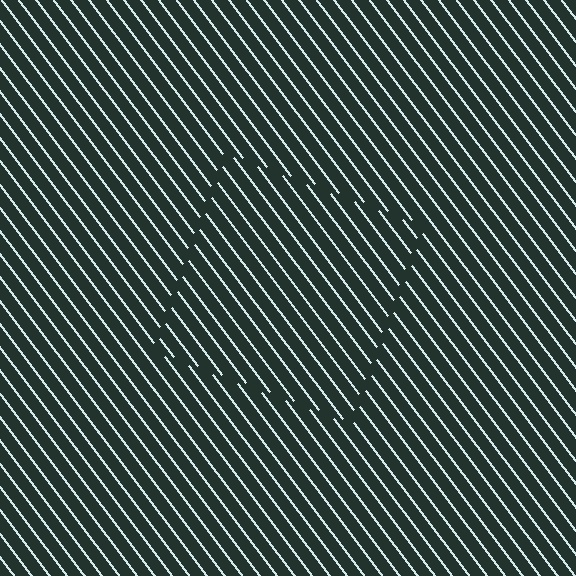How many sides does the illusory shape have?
4 sides — the line-ends trace a square.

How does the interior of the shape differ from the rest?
The interior of the shape contains the same grating, shifted by half a period — the contour is defined by the phase discontinuity where line-ends from the inner and outer gratings abut.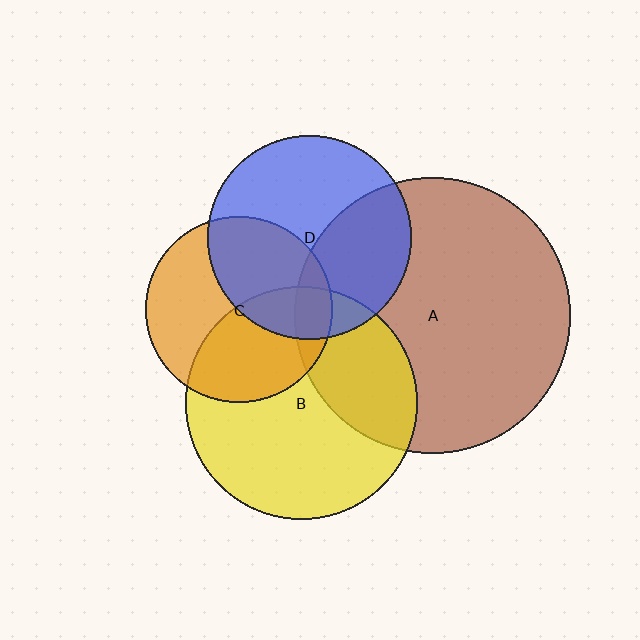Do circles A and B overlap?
Yes.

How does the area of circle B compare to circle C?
Approximately 1.5 times.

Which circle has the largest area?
Circle A (brown).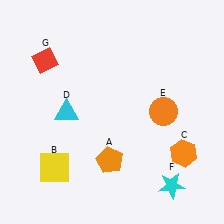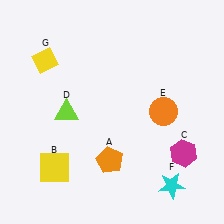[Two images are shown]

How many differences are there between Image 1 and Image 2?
There are 3 differences between the two images.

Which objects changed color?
C changed from orange to magenta. D changed from cyan to lime. G changed from red to yellow.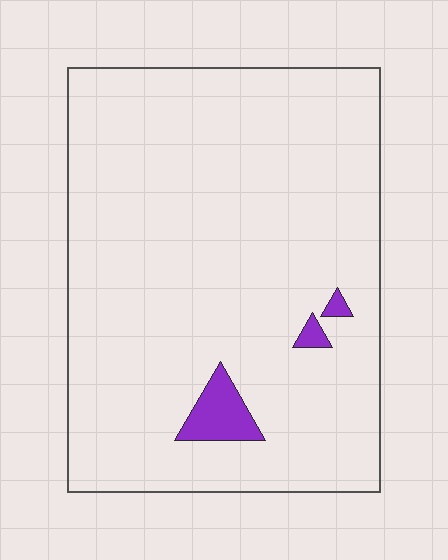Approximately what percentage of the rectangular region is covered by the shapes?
Approximately 5%.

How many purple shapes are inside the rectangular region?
3.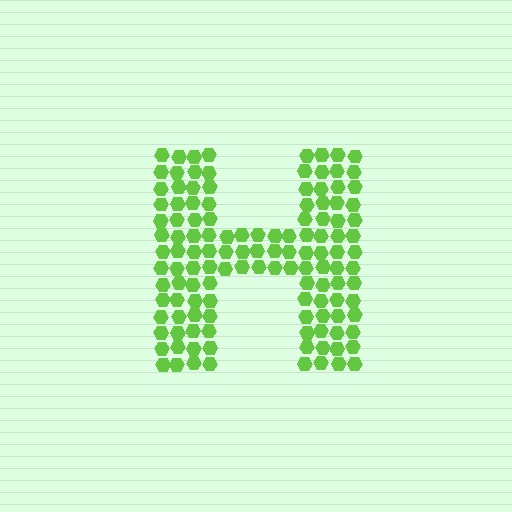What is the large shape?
The large shape is the letter H.